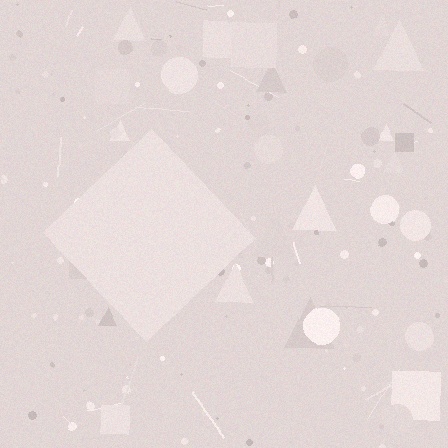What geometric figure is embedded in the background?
A diamond is embedded in the background.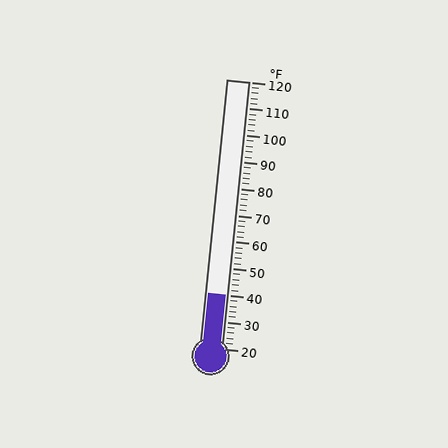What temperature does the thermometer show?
The thermometer shows approximately 40°F.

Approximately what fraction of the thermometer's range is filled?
The thermometer is filled to approximately 20% of its range.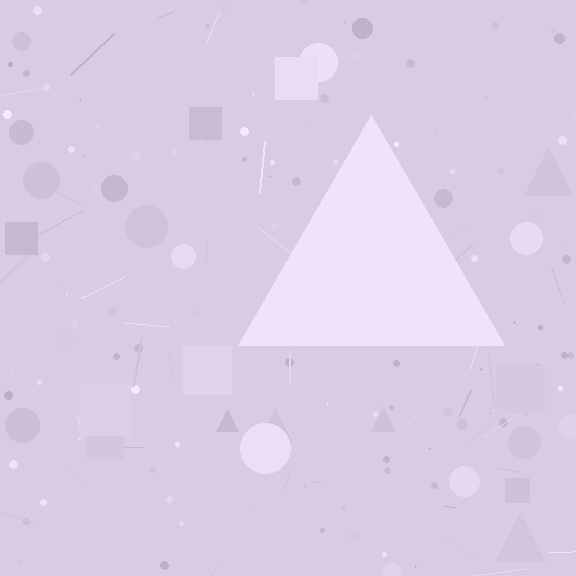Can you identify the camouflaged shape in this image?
The camouflaged shape is a triangle.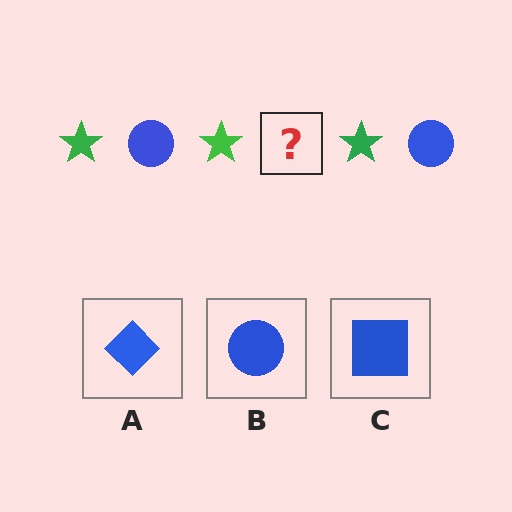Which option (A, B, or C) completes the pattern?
B.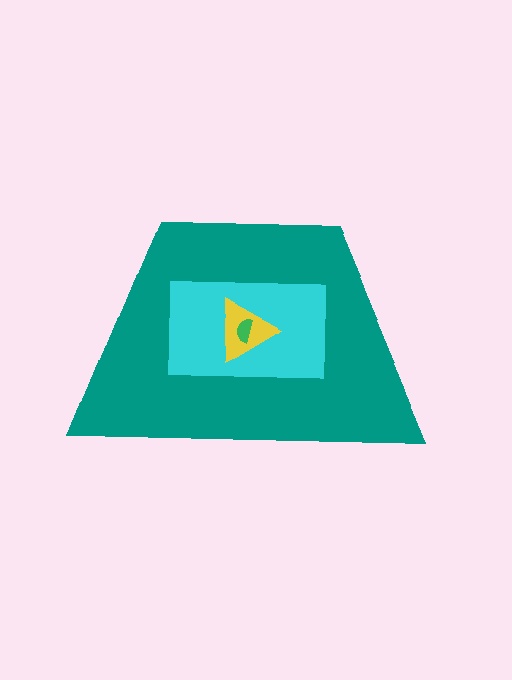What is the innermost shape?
The green semicircle.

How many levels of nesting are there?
4.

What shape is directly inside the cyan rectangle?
The yellow triangle.